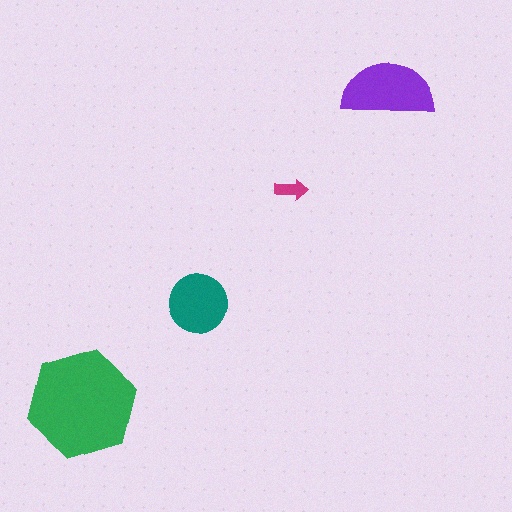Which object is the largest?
The green hexagon.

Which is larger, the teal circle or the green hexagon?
The green hexagon.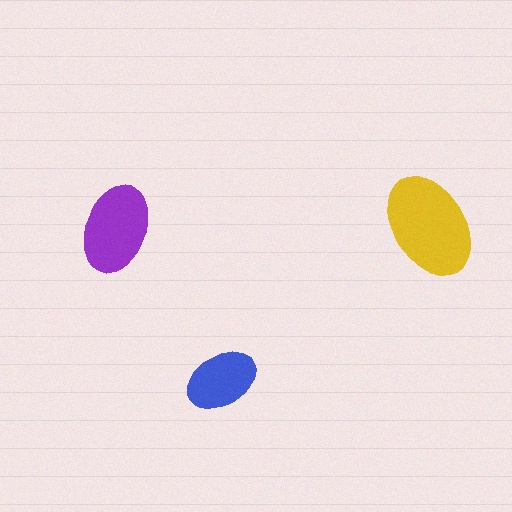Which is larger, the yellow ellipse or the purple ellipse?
The yellow one.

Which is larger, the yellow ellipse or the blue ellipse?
The yellow one.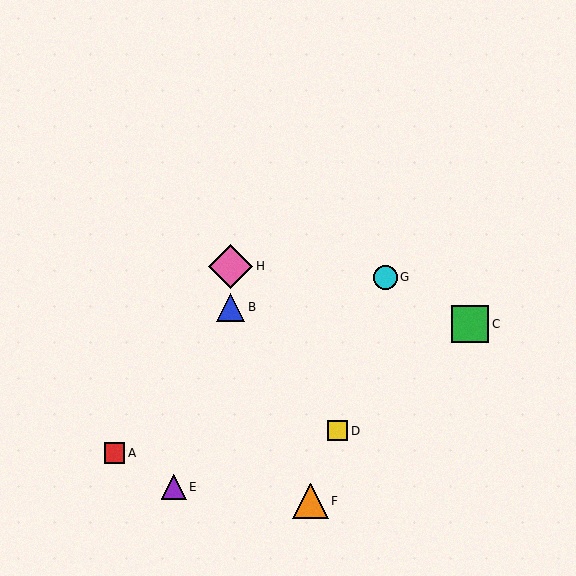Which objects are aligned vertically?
Objects B, H are aligned vertically.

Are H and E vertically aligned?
No, H is at x≈231 and E is at x≈174.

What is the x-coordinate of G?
Object G is at x≈385.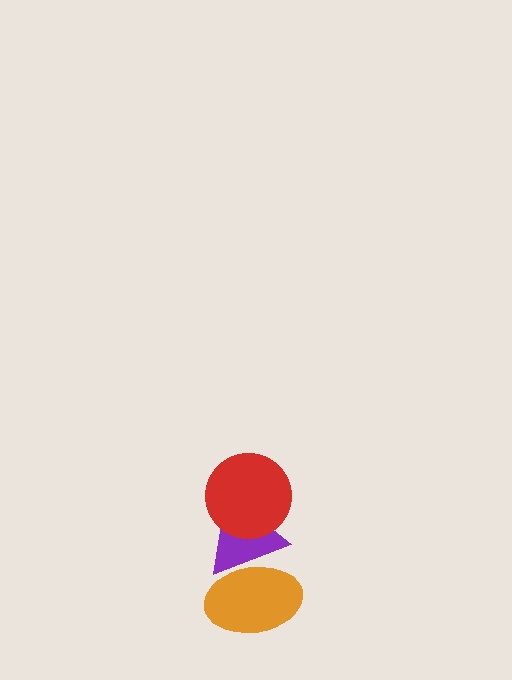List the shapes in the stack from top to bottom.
From top to bottom: the red circle, the purple triangle, the orange ellipse.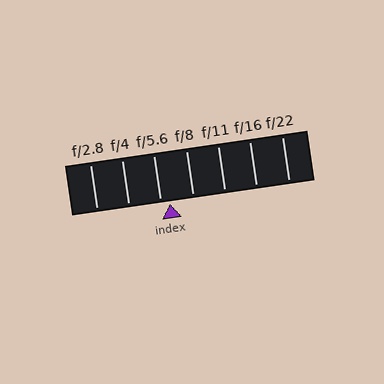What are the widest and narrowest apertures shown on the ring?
The widest aperture shown is f/2.8 and the narrowest is f/22.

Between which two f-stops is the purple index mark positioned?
The index mark is between f/5.6 and f/8.